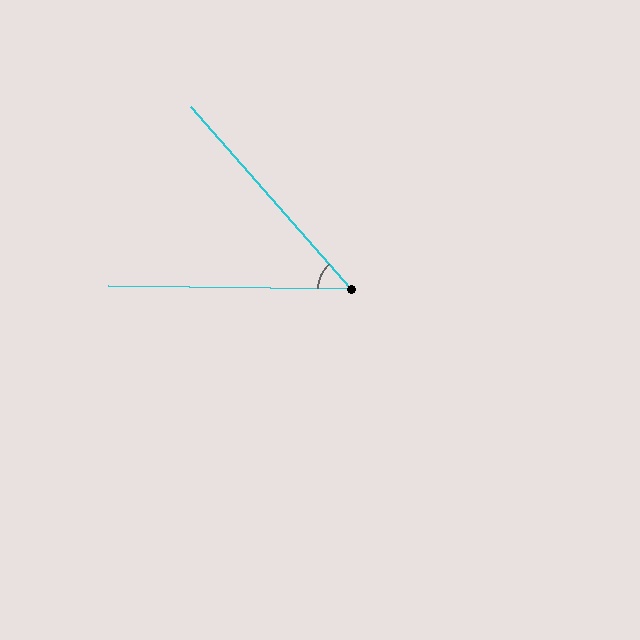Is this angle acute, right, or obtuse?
It is acute.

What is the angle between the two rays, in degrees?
Approximately 48 degrees.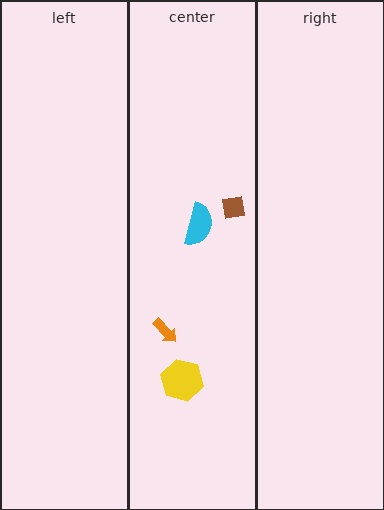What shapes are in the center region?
The brown square, the cyan semicircle, the orange arrow, the yellow hexagon.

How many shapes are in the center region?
4.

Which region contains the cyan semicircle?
The center region.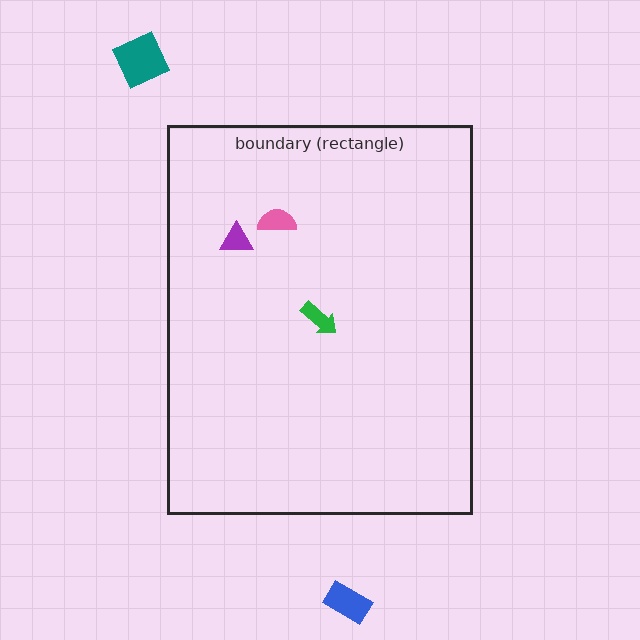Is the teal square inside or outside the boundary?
Outside.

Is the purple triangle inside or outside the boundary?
Inside.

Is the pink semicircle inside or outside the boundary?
Inside.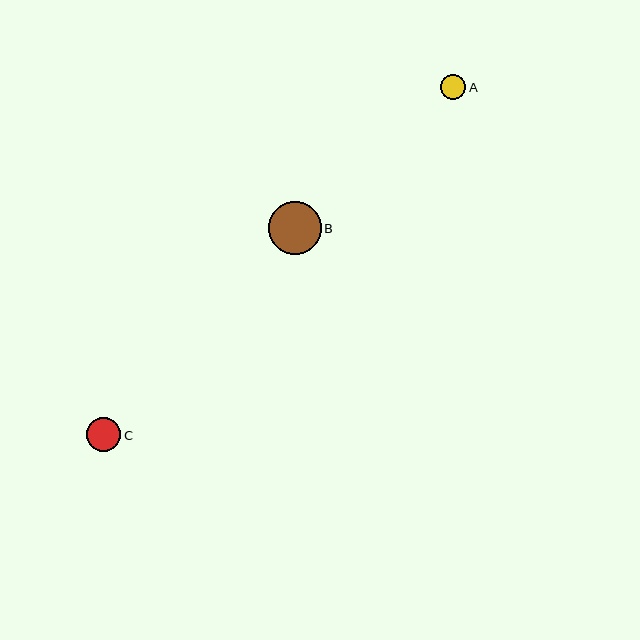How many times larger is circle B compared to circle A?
Circle B is approximately 2.1 times the size of circle A.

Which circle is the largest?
Circle B is the largest with a size of approximately 53 pixels.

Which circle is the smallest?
Circle A is the smallest with a size of approximately 25 pixels.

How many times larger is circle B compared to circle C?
Circle B is approximately 1.5 times the size of circle C.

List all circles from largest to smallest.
From largest to smallest: B, C, A.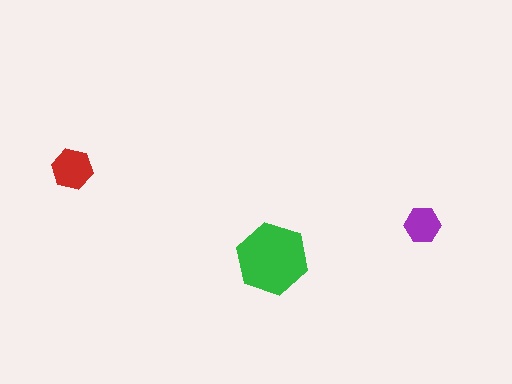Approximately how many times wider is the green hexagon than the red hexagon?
About 1.5 times wider.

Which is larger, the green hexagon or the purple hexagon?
The green one.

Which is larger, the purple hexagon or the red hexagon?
The red one.